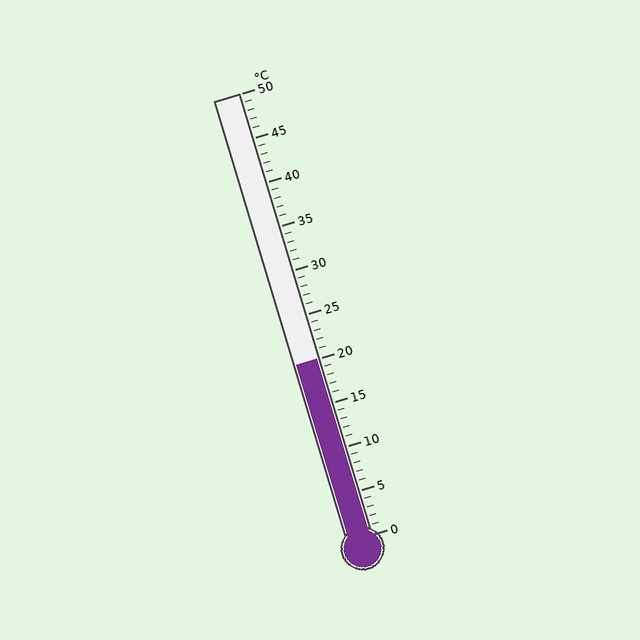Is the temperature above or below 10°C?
The temperature is above 10°C.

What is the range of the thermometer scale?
The thermometer scale ranges from 0°C to 50°C.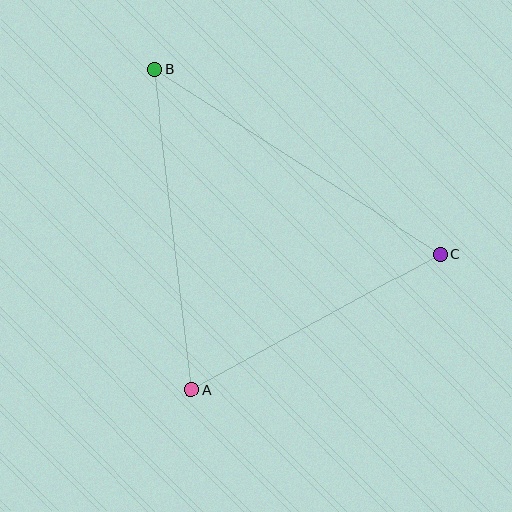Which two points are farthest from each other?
Points B and C are farthest from each other.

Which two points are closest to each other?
Points A and C are closest to each other.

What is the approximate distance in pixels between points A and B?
The distance between A and B is approximately 323 pixels.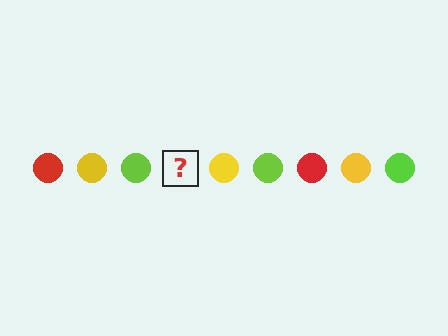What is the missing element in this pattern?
The missing element is a red circle.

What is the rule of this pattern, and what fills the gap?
The rule is that the pattern cycles through red, yellow, lime circles. The gap should be filled with a red circle.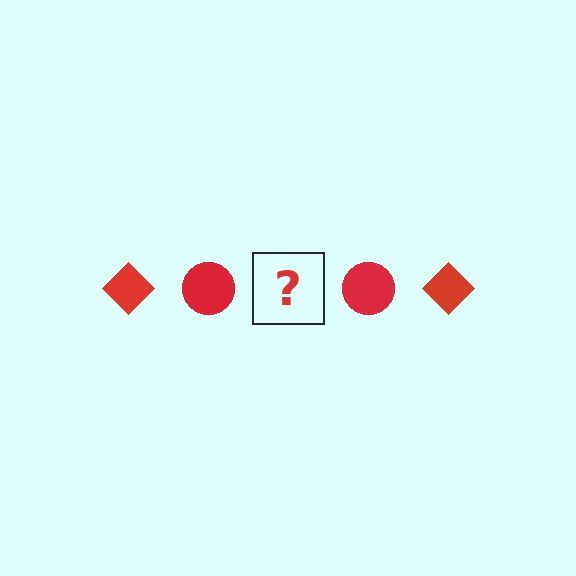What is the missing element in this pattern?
The missing element is a red diamond.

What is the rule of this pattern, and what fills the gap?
The rule is that the pattern cycles through diamond, circle shapes in red. The gap should be filled with a red diamond.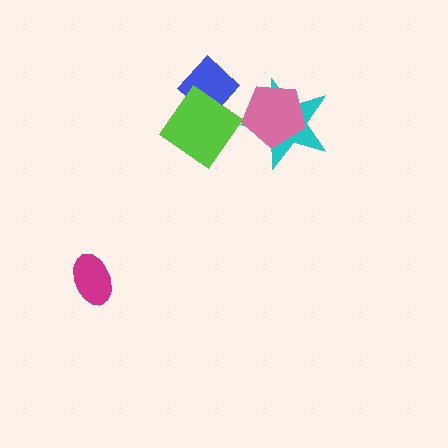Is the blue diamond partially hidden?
Yes, it is partially covered by another shape.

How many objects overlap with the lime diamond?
1 object overlaps with the lime diamond.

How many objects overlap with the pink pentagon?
1 object overlaps with the pink pentagon.